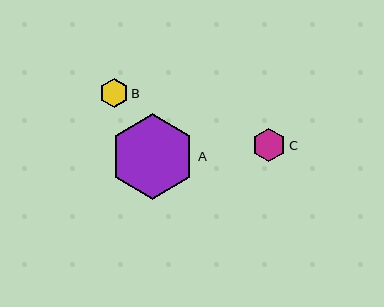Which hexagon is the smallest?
Hexagon B is the smallest with a size of approximately 28 pixels.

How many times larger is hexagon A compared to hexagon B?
Hexagon A is approximately 3.0 times the size of hexagon B.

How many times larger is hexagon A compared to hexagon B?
Hexagon A is approximately 3.0 times the size of hexagon B.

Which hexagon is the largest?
Hexagon A is the largest with a size of approximately 85 pixels.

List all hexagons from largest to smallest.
From largest to smallest: A, C, B.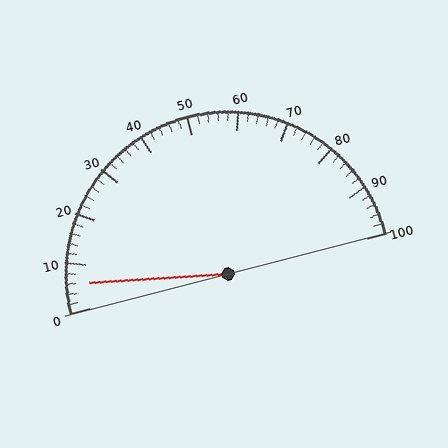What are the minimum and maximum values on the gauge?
The gauge ranges from 0 to 100.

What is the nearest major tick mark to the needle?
The nearest major tick mark is 10.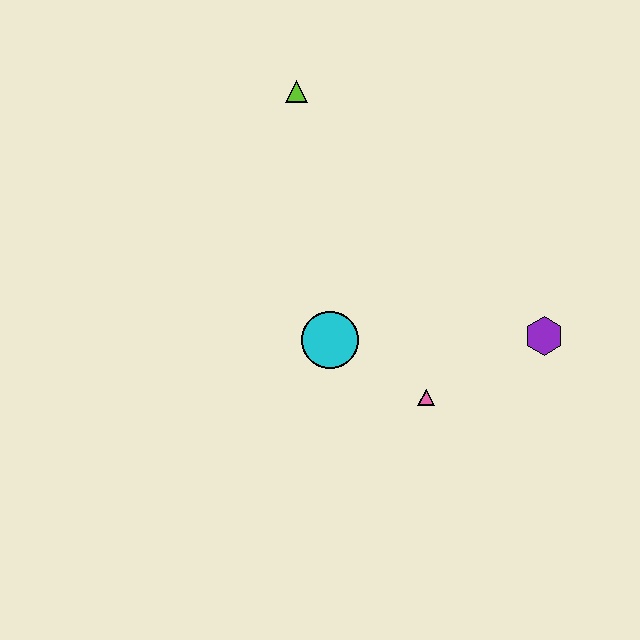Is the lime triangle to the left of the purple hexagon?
Yes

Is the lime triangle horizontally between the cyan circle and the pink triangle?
No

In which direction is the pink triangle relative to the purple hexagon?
The pink triangle is to the left of the purple hexagon.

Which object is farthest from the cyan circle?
The lime triangle is farthest from the cyan circle.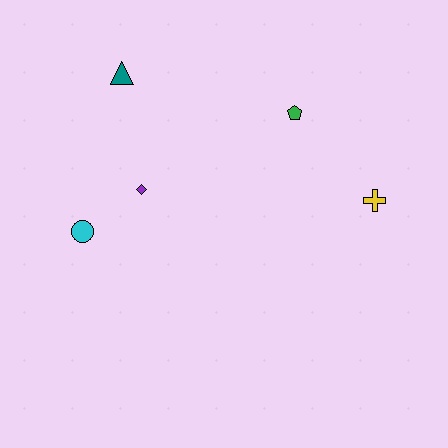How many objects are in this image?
There are 5 objects.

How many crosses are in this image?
There is 1 cross.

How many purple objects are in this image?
There is 1 purple object.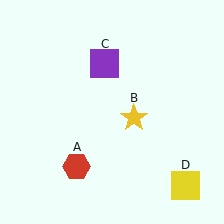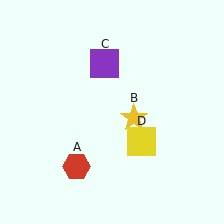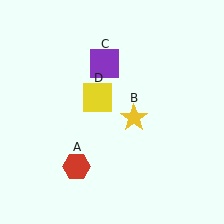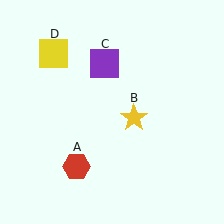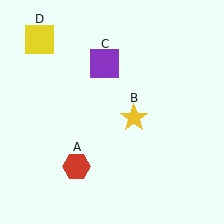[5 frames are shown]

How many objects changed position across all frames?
1 object changed position: yellow square (object D).